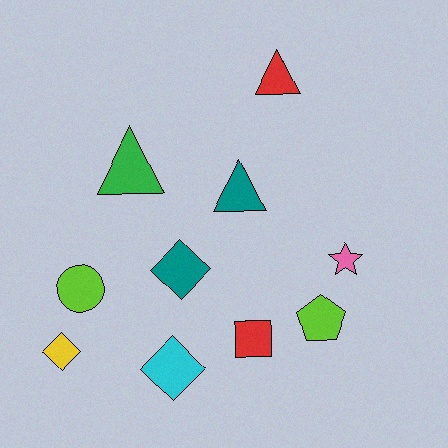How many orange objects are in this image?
There are no orange objects.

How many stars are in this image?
There is 1 star.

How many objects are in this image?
There are 10 objects.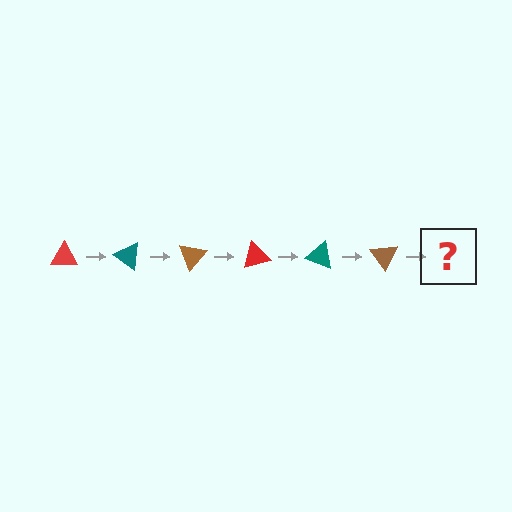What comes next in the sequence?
The next element should be a red triangle, rotated 210 degrees from the start.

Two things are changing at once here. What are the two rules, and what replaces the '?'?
The two rules are that it rotates 35 degrees each step and the color cycles through red, teal, and brown. The '?' should be a red triangle, rotated 210 degrees from the start.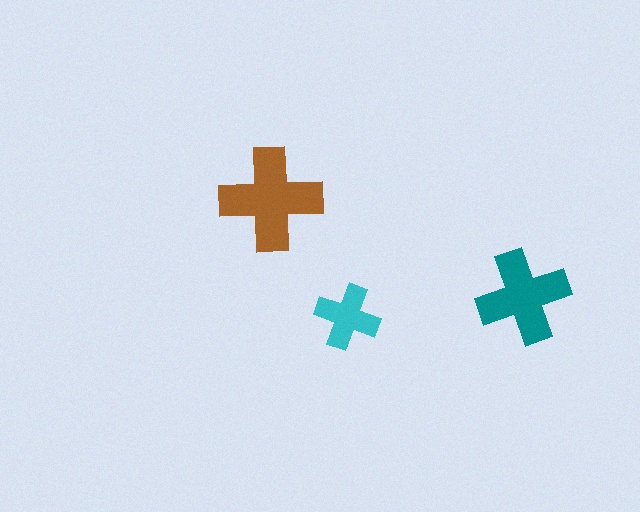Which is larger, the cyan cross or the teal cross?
The teal one.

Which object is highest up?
The brown cross is topmost.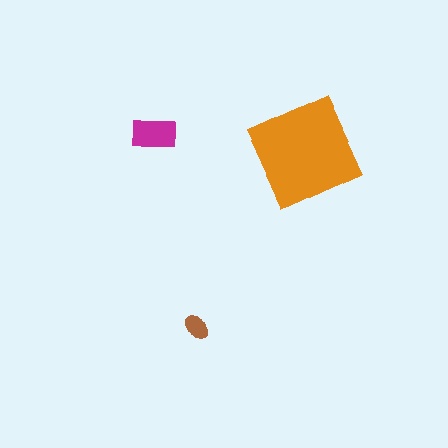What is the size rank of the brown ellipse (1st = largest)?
3rd.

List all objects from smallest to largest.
The brown ellipse, the magenta rectangle, the orange square.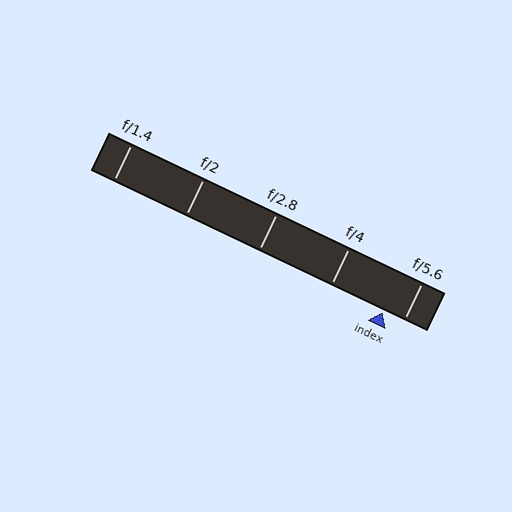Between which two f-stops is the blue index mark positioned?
The index mark is between f/4 and f/5.6.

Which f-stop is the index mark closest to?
The index mark is closest to f/5.6.